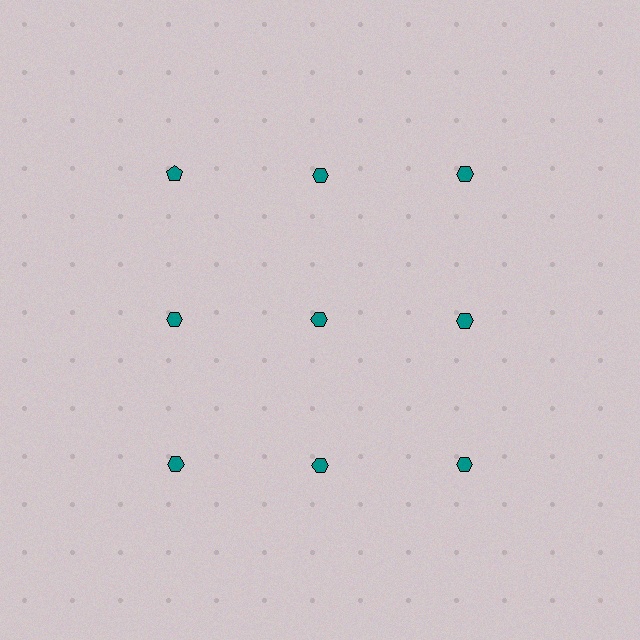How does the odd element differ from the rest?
It has a different shape: pentagon instead of hexagon.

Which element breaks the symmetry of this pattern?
The teal pentagon in the top row, leftmost column breaks the symmetry. All other shapes are teal hexagons.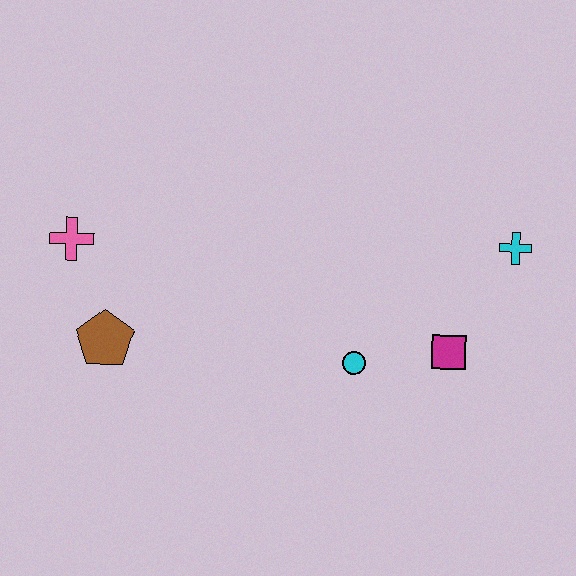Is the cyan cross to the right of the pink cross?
Yes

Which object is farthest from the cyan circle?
The pink cross is farthest from the cyan circle.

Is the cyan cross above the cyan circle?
Yes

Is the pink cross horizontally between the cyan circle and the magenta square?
No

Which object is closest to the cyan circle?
The magenta square is closest to the cyan circle.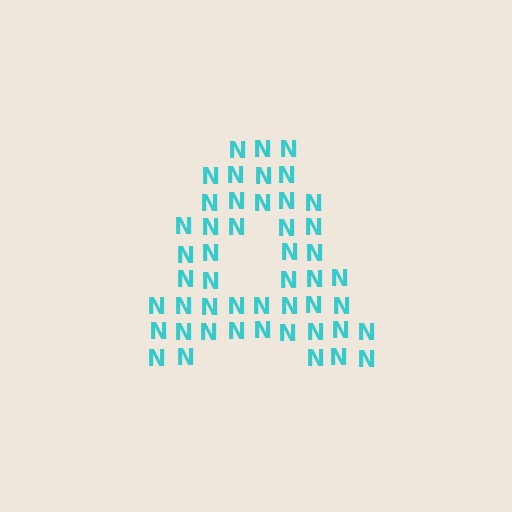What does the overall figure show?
The overall figure shows the letter A.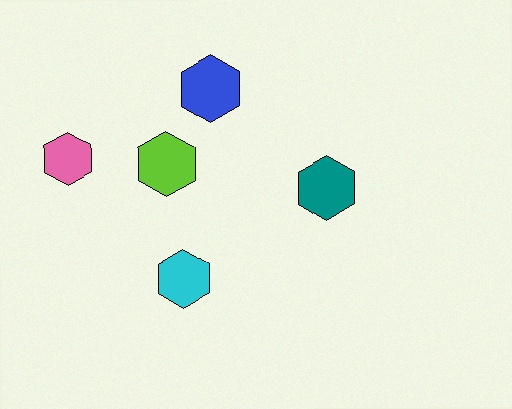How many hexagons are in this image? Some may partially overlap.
There are 5 hexagons.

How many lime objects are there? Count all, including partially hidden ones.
There is 1 lime object.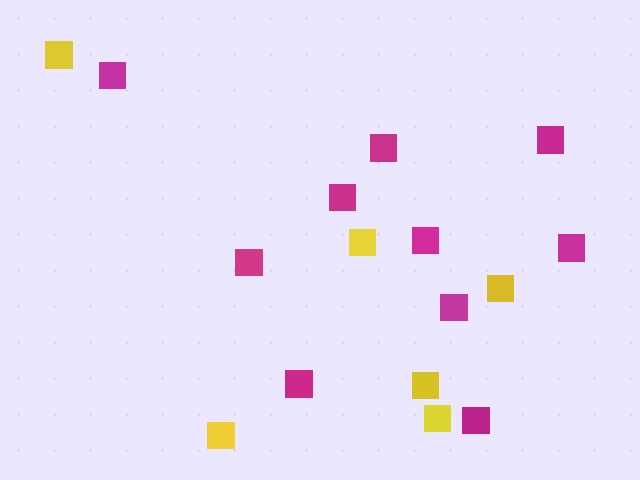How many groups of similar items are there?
There are 2 groups: one group of yellow squares (6) and one group of magenta squares (10).